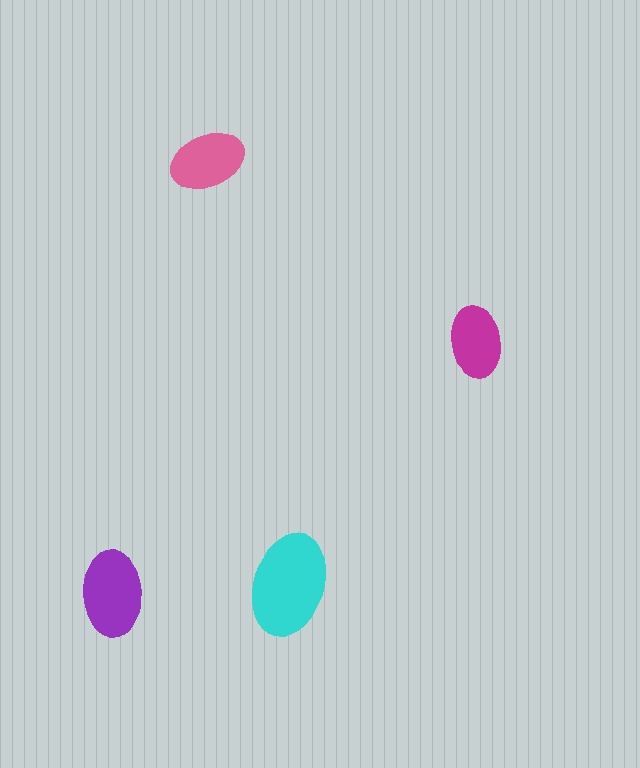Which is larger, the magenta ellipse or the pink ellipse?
The pink one.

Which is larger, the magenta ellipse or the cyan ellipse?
The cyan one.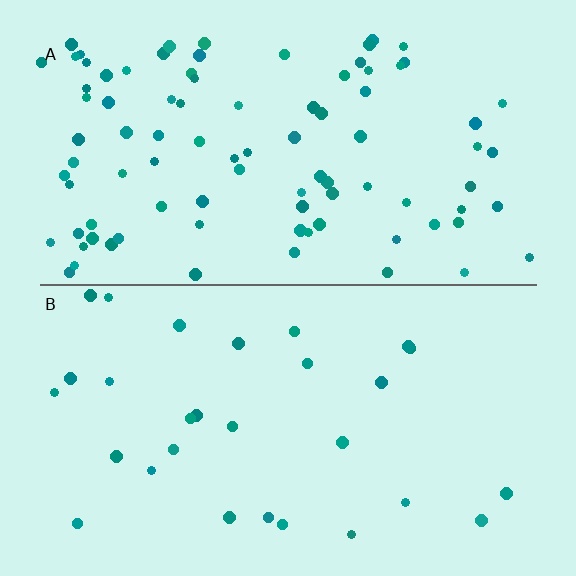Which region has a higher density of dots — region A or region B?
A (the top).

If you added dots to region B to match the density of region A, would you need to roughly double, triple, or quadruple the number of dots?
Approximately triple.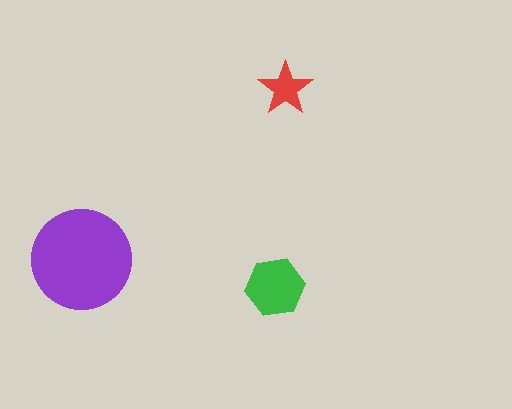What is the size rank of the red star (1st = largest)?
3rd.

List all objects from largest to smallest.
The purple circle, the green hexagon, the red star.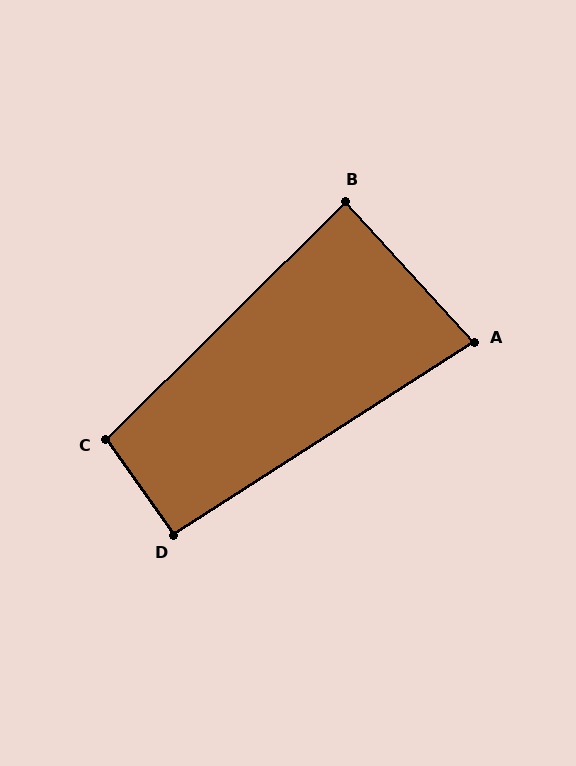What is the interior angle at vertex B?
Approximately 87 degrees (approximately right).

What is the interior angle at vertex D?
Approximately 93 degrees (approximately right).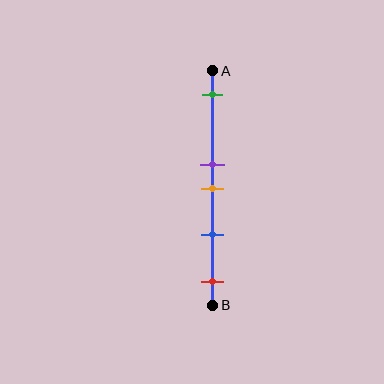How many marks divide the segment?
There are 5 marks dividing the segment.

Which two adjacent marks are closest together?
The purple and orange marks are the closest adjacent pair.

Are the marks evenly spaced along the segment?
No, the marks are not evenly spaced.